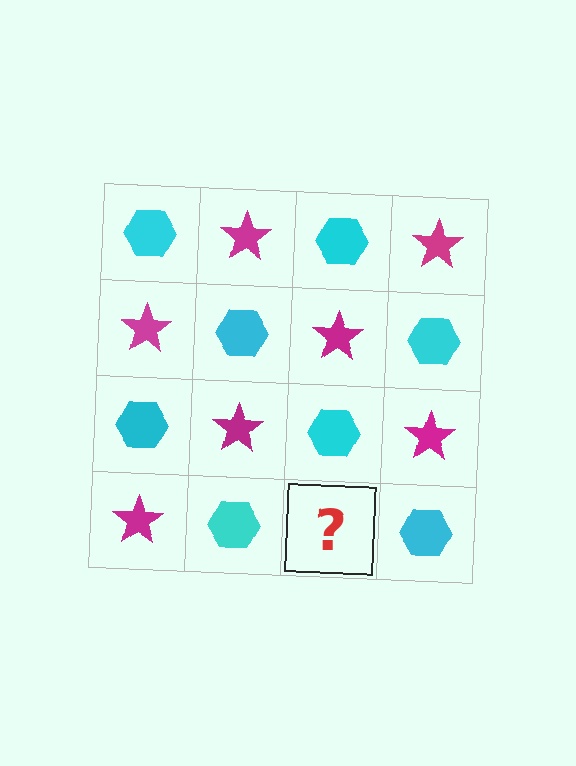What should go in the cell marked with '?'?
The missing cell should contain a magenta star.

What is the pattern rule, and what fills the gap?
The rule is that it alternates cyan hexagon and magenta star in a checkerboard pattern. The gap should be filled with a magenta star.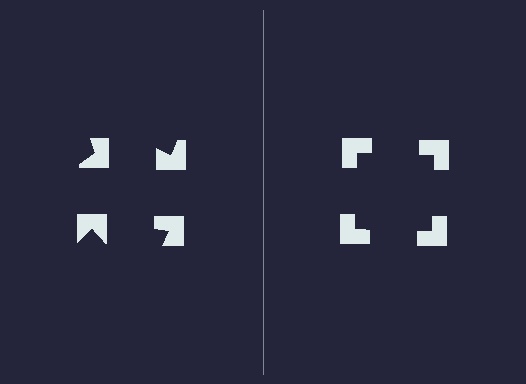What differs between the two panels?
The notched squares are positioned identically on both sides; only the wedge orientations differ. On the right they align to a square; on the left they are misaligned.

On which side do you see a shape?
An illusory square appears on the right side. On the left side the wedge cuts are rotated, so no coherent shape forms.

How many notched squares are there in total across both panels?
8 — 4 on each side.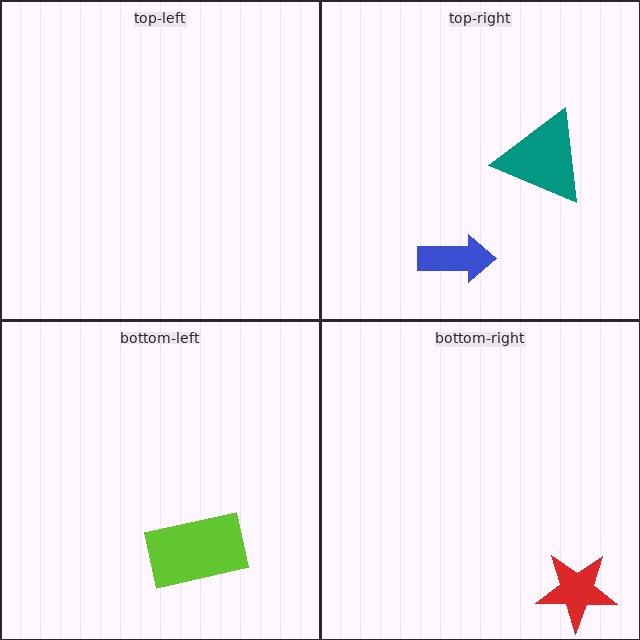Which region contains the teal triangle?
The top-right region.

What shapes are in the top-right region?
The teal triangle, the blue arrow.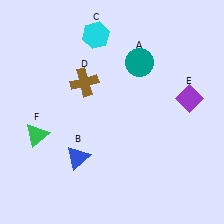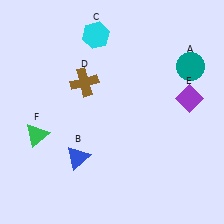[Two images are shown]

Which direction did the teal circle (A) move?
The teal circle (A) moved right.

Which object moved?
The teal circle (A) moved right.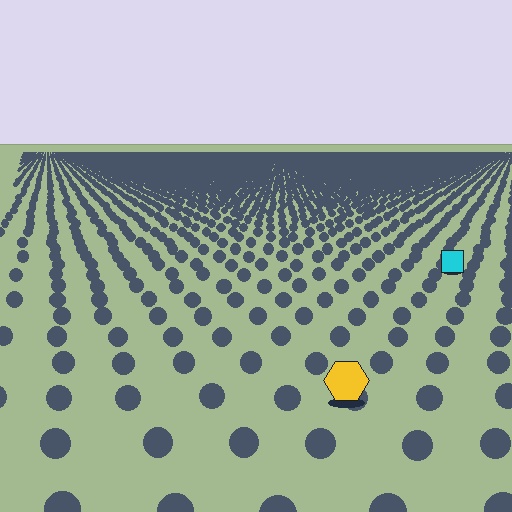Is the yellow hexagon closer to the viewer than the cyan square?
Yes. The yellow hexagon is closer — you can tell from the texture gradient: the ground texture is coarser near it.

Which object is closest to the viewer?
The yellow hexagon is closest. The texture marks near it are larger and more spread out.